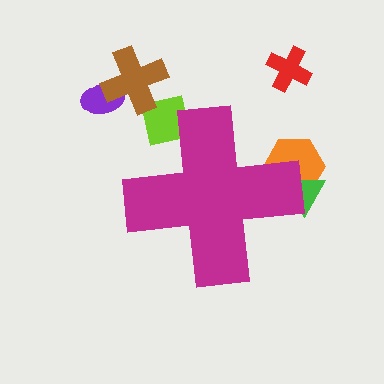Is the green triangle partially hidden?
Yes, the green triangle is partially hidden behind the magenta cross.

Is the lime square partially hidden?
Yes, the lime square is partially hidden behind the magenta cross.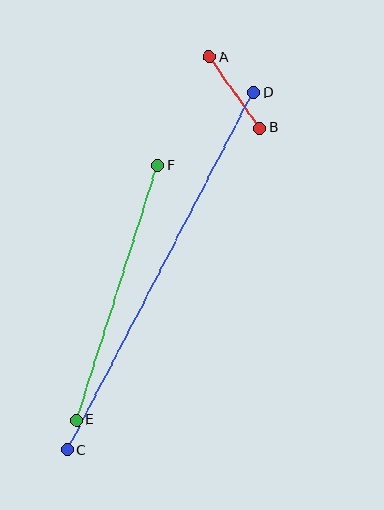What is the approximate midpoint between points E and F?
The midpoint is at approximately (117, 293) pixels.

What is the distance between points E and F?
The distance is approximately 268 pixels.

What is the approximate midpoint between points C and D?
The midpoint is at approximately (161, 271) pixels.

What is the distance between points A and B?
The distance is approximately 87 pixels.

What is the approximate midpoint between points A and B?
The midpoint is at approximately (234, 93) pixels.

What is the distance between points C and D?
The distance is approximately 403 pixels.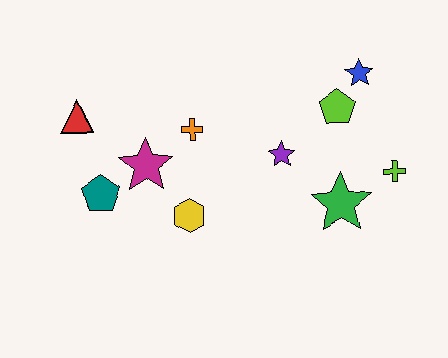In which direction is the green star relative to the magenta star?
The green star is to the right of the magenta star.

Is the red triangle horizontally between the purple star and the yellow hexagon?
No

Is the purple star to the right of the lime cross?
No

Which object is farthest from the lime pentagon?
The red triangle is farthest from the lime pentagon.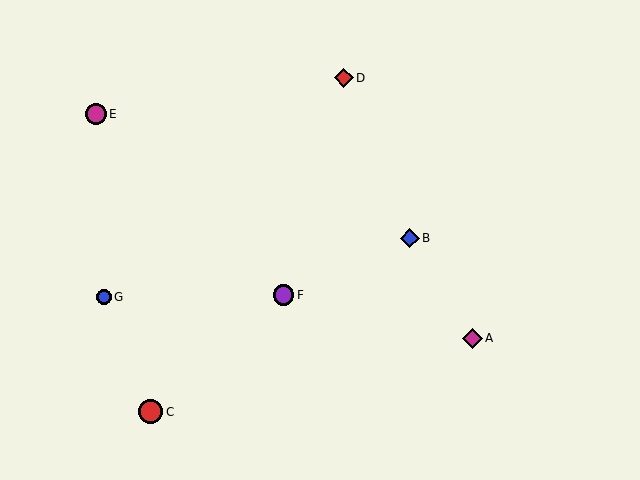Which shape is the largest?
The red circle (labeled C) is the largest.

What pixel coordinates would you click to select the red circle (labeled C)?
Click at (150, 412) to select the red circle C.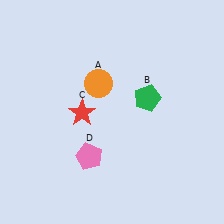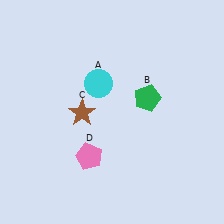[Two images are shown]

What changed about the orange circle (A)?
In Image 1, A is orange. In Image 2, it changed to cyan.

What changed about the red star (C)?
In Image 1, C is red. In Image 2, it changed to brown.